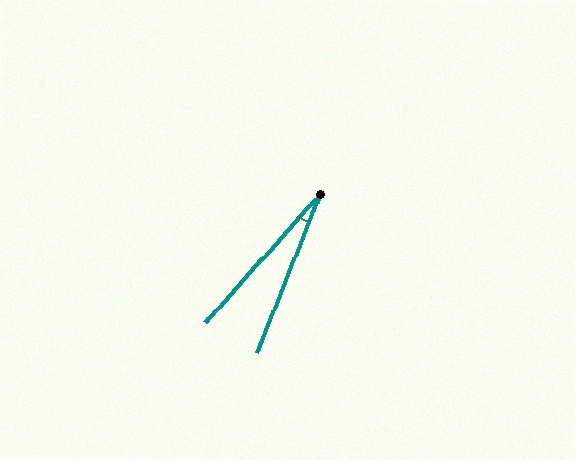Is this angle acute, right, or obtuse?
It is acute.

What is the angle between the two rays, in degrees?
Approximately 20 degrees.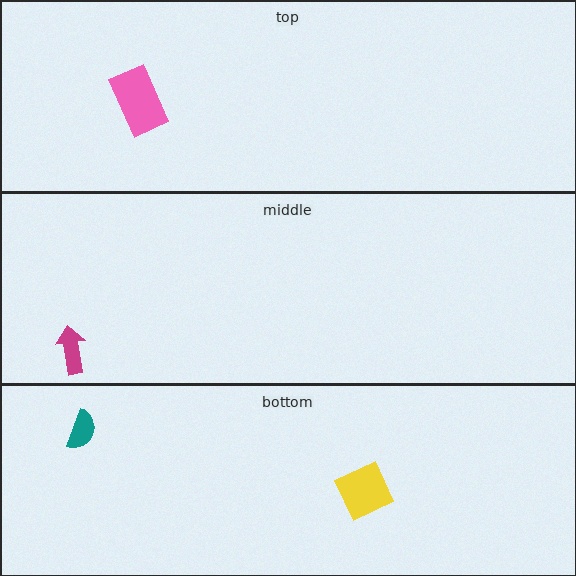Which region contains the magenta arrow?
The middle region.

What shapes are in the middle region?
The magenta arrow.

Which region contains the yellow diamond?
The bottom region.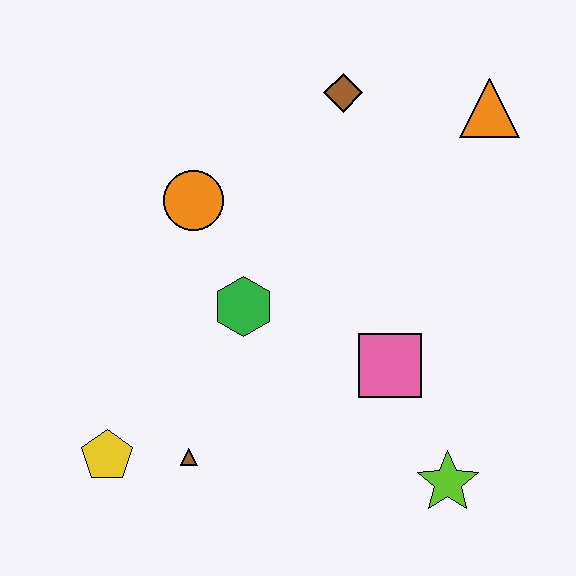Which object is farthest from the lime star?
The brown diamond is farthest from the lime star.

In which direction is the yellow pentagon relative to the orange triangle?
The yellow pentagon is to the left of the orange triangle.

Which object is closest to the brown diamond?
The orange triangle is closest to the brown diamond.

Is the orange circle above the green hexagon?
Yes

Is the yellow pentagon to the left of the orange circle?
Yes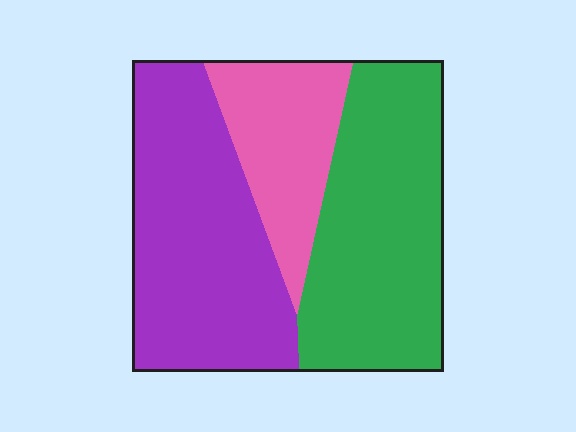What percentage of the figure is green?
Green covers 40% of the figure.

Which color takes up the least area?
Pink, at roughly 20%.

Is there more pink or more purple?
Purple.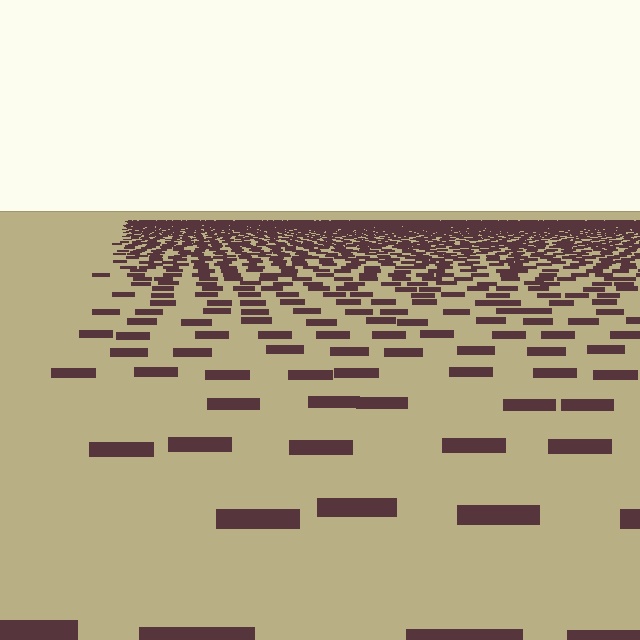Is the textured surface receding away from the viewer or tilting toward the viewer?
The surface is receding away from the viewer. Texture elements get smaller and denser toward the top.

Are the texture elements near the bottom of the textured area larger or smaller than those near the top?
Larger. Near the bottom, elements are closer to the viewer and appear at a bigger on-screen size.